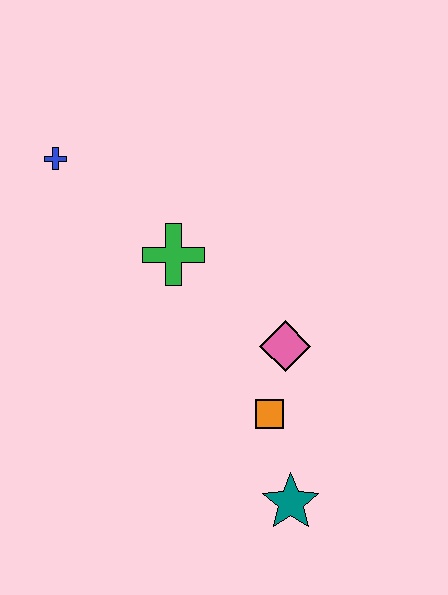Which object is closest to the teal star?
The orange square is closest to the teal star.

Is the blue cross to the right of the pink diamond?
No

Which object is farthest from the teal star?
The blue cross is farthest from the teal star.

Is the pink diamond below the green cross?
Yes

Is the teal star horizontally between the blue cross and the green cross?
No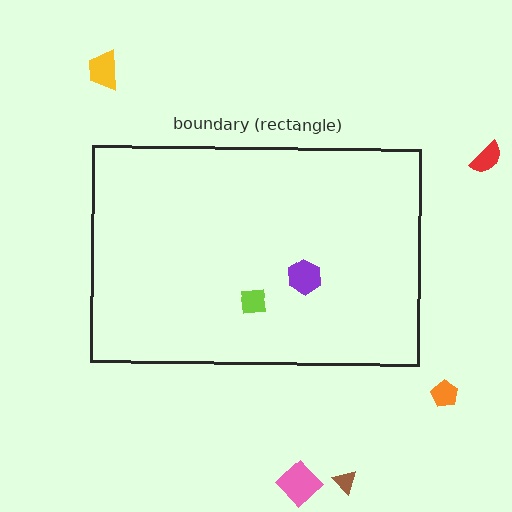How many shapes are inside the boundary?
2 inside, 5 outside.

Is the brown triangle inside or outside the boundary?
Outside.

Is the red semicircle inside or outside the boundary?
Outside.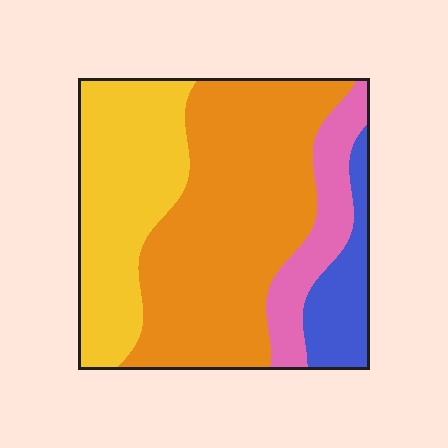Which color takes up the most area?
Orange, at roughly 50%.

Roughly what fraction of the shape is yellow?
Yellow takes up about one quarter (1/4) of the shape.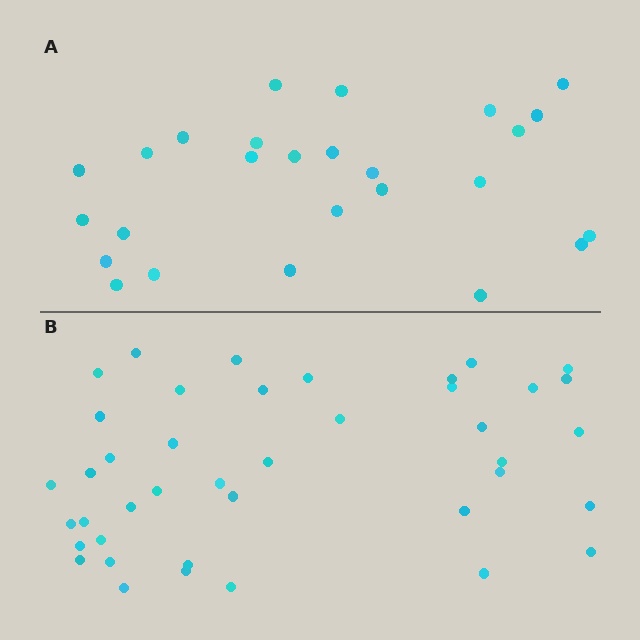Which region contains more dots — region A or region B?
Region B (the bottom region) has more dots.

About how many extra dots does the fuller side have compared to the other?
Region B has approximately 15 more dots than region A.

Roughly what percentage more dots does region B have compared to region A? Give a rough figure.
About 60% more.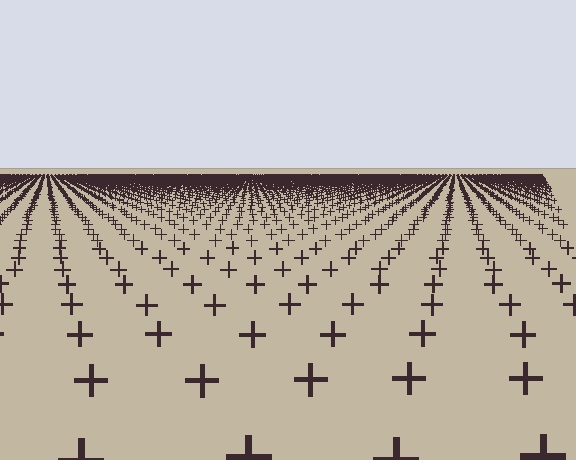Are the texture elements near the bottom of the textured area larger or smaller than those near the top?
Larger. Near the bottom, elements are closer to the viewer and appear at a bigger on-screen size.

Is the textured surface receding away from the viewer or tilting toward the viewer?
The surface is receding away from the viewer. Texture elements get smaller and denser toward the top.